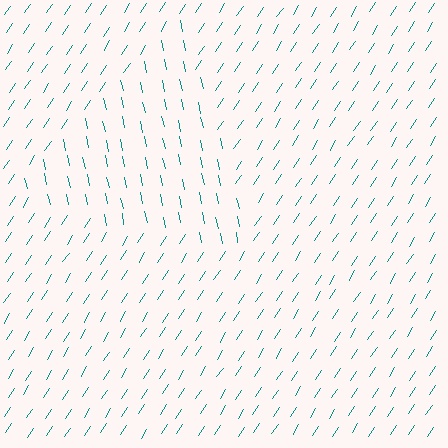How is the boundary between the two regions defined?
The boundary is defined purely by a change in line orientation (approximately 45 degrees difference). All lines are the same color and thickness.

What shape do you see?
I see a triangle.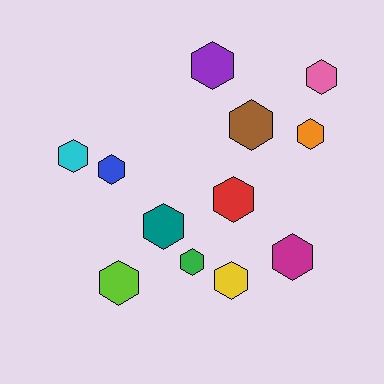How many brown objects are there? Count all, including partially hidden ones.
There is 1 brown object.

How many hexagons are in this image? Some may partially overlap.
There are 12 hexagons.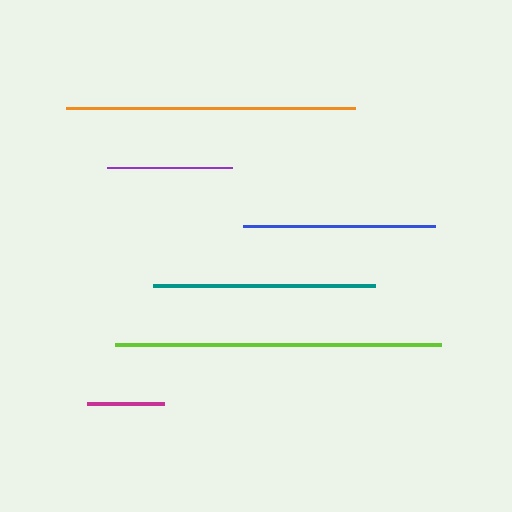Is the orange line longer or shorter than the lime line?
The lime line is longer than the orange line.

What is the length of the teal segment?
The teal segment is approximately 222 pixels long.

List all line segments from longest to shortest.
From longest to shortest: lime, orange, teal, blue, purple, magenta.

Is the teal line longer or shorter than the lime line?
The lime line is longer than the teal line.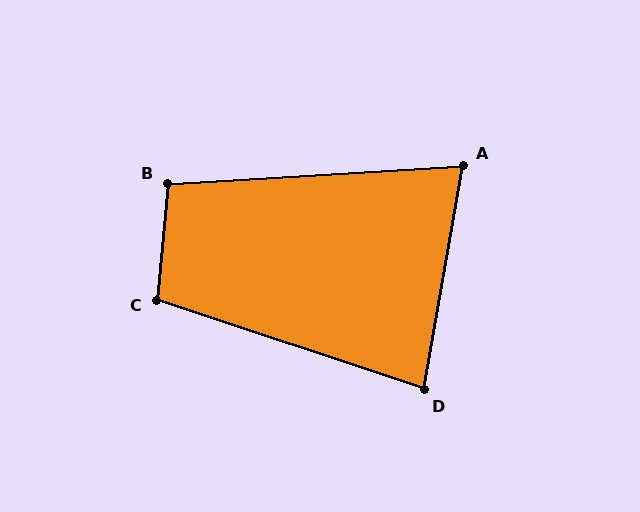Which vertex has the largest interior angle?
C, at approximately 103 degrees.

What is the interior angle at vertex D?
Approximately 82 degrees (acute).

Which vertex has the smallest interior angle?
A, at approximately 77 degrees.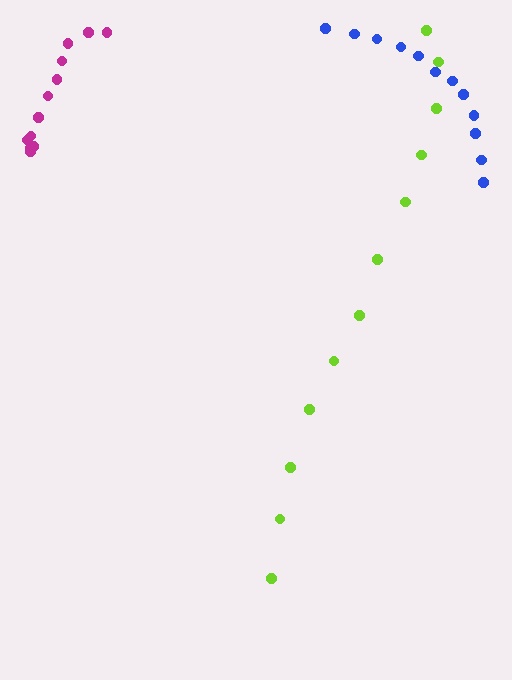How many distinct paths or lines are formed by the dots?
There are 3 distinct paths.